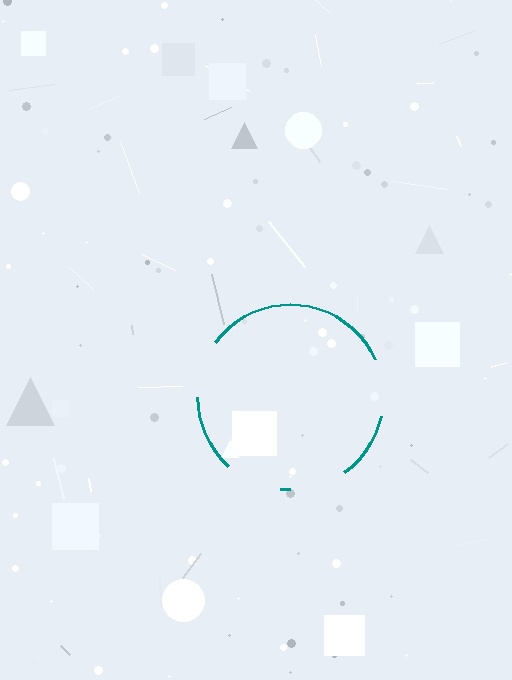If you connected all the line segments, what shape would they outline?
They would outline a circle.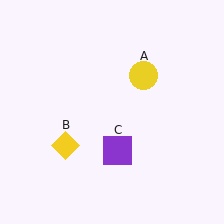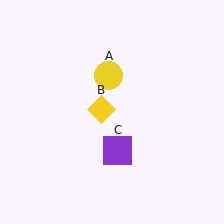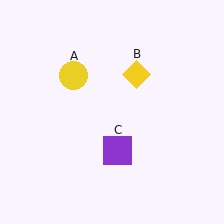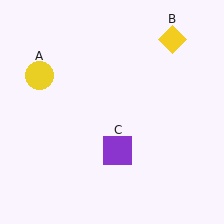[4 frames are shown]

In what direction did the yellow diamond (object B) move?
The yellow diamond (object B) moved up and to the right.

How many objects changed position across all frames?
2 objects changed position: yellow circle (object A), yellow diamond (object B).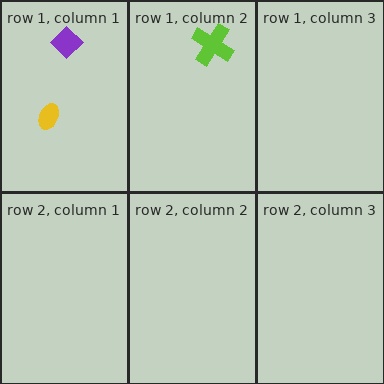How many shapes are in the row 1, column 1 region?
2.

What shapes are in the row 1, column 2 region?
The lime cross.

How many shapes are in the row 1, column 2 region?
1.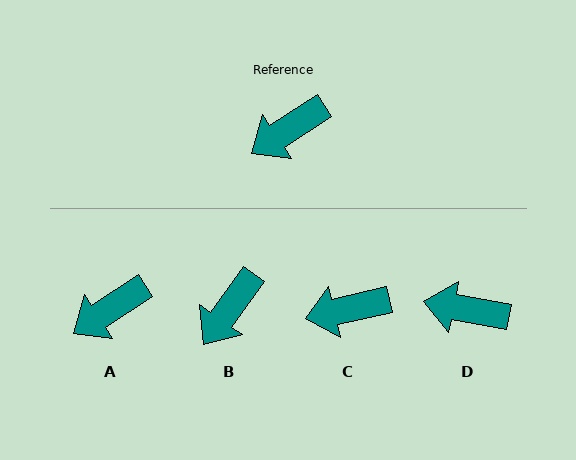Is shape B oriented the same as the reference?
No, it is off by about 21 degrees.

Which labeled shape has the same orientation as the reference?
A.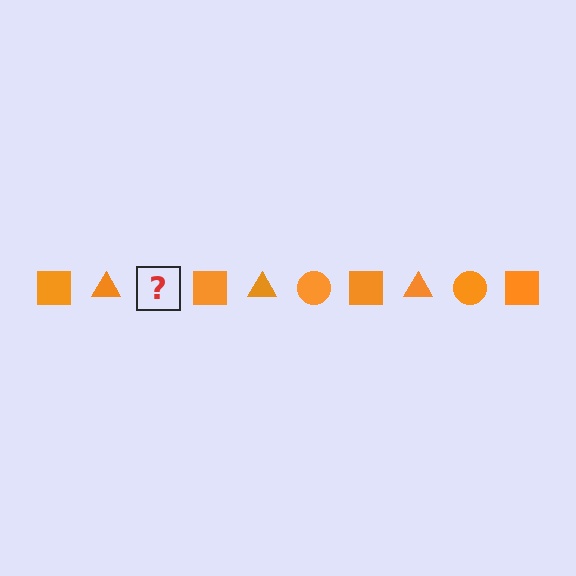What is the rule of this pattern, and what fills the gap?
The rule is that the pattern cycles through square, triangle, circle shapes in orange. The gap should be filled with an orange circle.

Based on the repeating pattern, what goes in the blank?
The blank should be an orange circle.